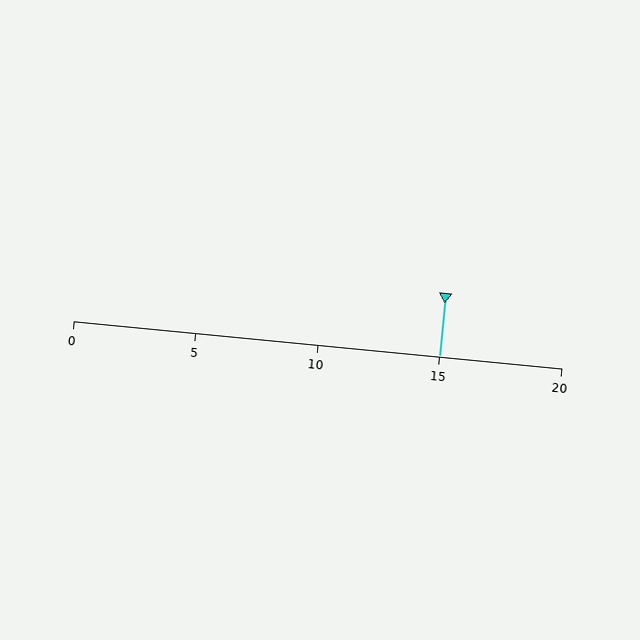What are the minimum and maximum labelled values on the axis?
The axis runs from 0 to 20.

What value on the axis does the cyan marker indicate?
The marker indicates approximately 15.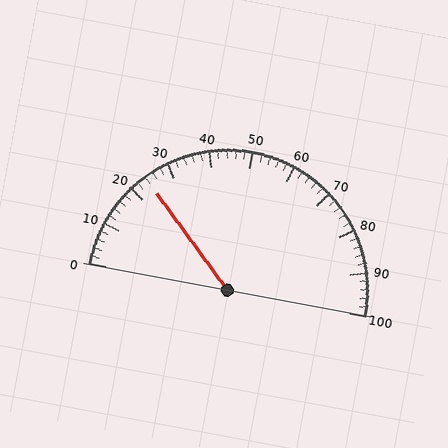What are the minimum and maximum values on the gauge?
The gauge ranges from 0 to 100.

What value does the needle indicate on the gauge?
The needle indicates approximately 24.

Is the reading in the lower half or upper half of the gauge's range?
The reading is in the lower half of the range (0 to 100).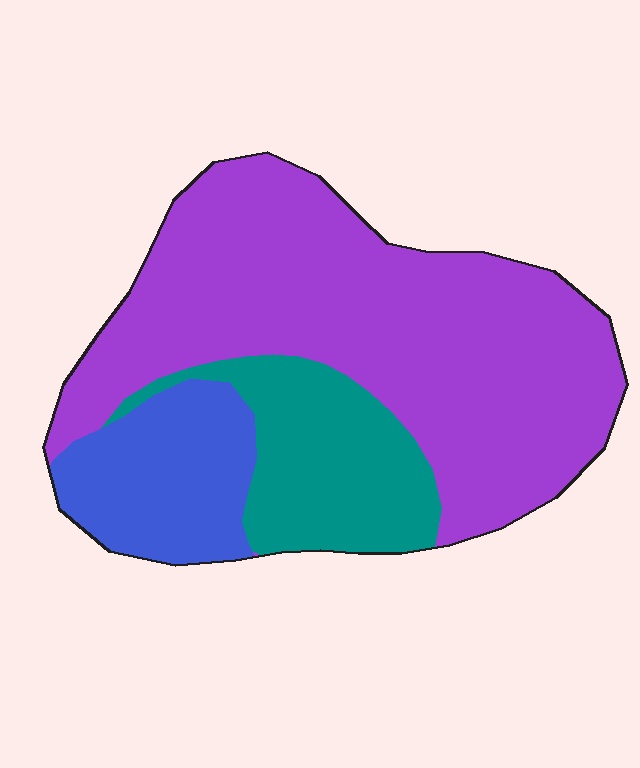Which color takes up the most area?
Purple, at roughly 65%.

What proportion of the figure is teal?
Teal takes up about one fifth (1/5) of the figure.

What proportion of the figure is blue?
Blue takes up between a sixth and a third of the figure.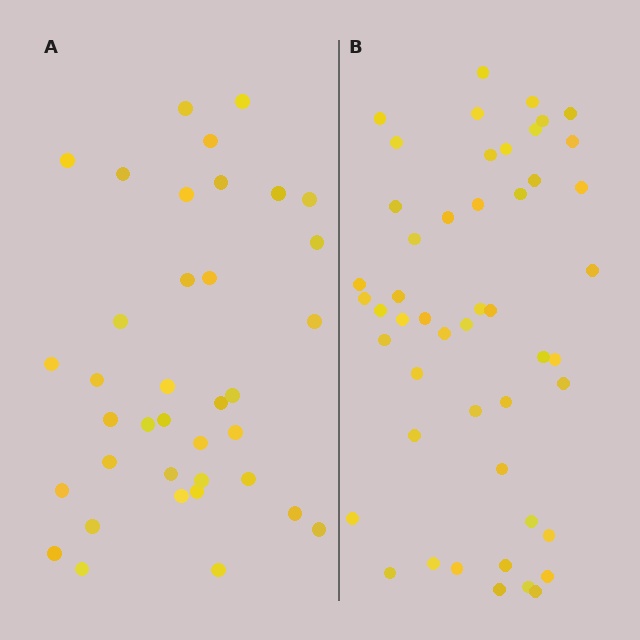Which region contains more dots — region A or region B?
Region B (the right region) has more dots.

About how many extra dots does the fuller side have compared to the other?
Region B has roughly 12 or so more dots than region A.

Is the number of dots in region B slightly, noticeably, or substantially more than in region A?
Region B has noticeably more, but not dramatically so. The ratio is roughly 1.3 to 1.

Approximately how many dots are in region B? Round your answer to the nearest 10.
About 50 dots. (The exact count is 49, which rounds to 50.)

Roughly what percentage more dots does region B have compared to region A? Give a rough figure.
About 30% more.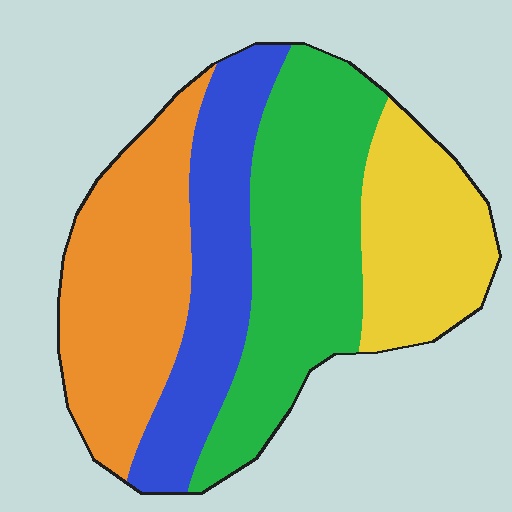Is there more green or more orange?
Green.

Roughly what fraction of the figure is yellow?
Yellow takes up about one fifth (1/5) of the figure.